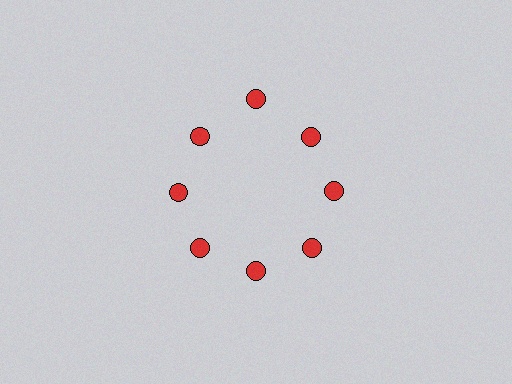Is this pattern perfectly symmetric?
No. The 8 red circles are arranged in a ring, but one element near the 12 o'clock position is pushed outward from the center, breaking the 8-fold rotational symmetry.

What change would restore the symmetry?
The symmetry would be restored by moving it inward, back onto the ring so that all 8 circles sit at equal angles and equal distance from the center.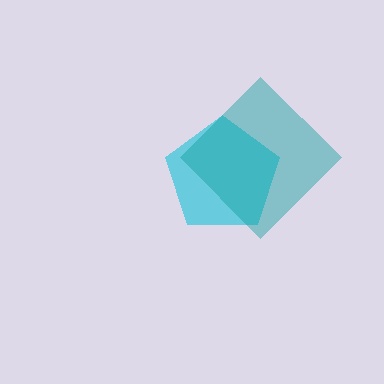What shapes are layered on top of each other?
The layered shapes are: a cyan pentagon, a teal diamond.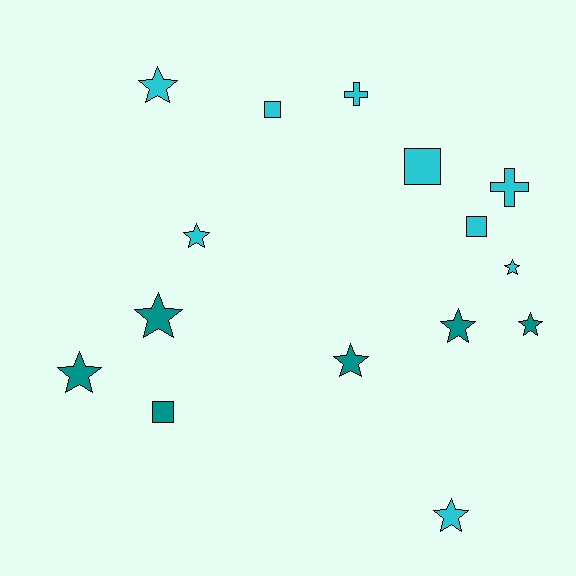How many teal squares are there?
There is 1 teal square.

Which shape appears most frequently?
Star, with 9 objects.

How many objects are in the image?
There are 15 objects.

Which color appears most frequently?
Cyan, with 9 objects.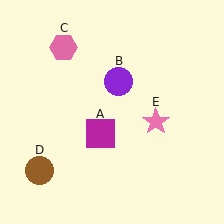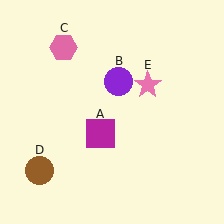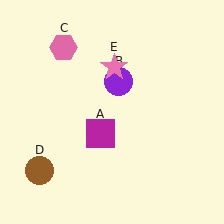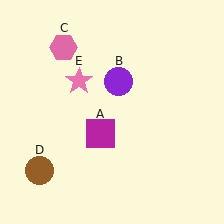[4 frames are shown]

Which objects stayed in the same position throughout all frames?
Magenta square (object A) and purple circle (object B) and pink hexagon (object C) and brown circle (object D) remained stationary.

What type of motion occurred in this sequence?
The pink star (object E) rotated counterclockwise around the center of the scene.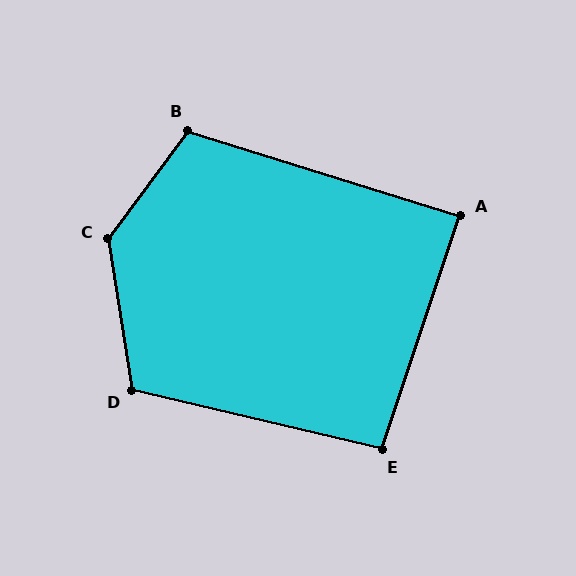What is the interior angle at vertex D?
Approximately 112 degrees (obtuse).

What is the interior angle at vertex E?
Approximately 95 degrees (obtuse).